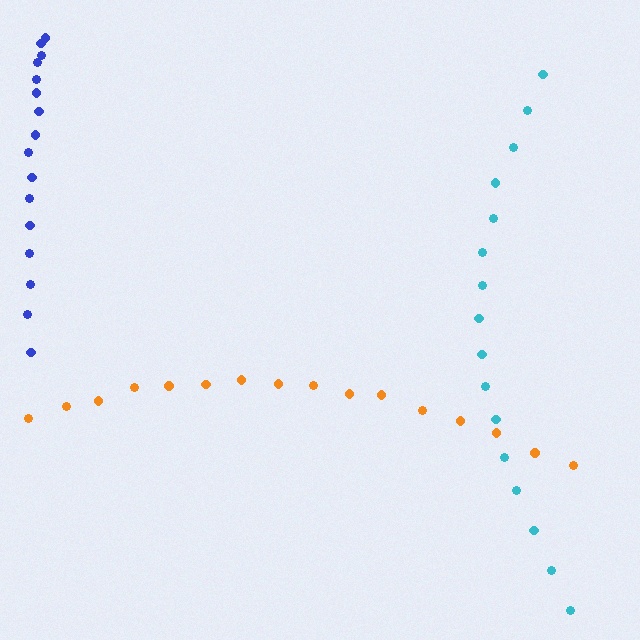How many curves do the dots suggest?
There are 3 distinct paths.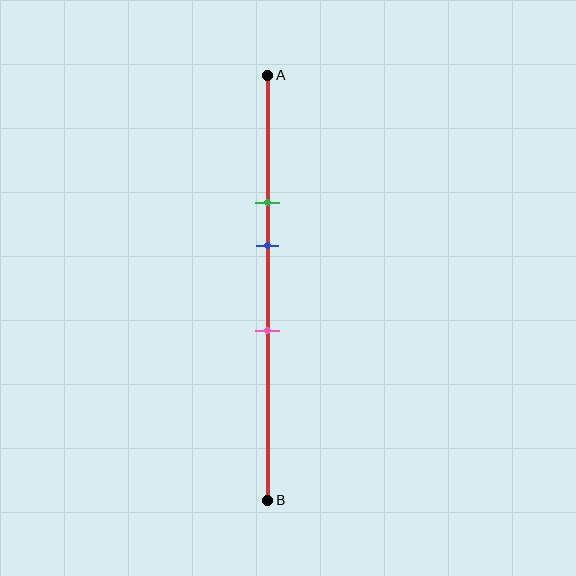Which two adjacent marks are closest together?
The green and blue marks are the closest adjacent pair.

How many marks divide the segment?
There are 3 marks dividing the segment.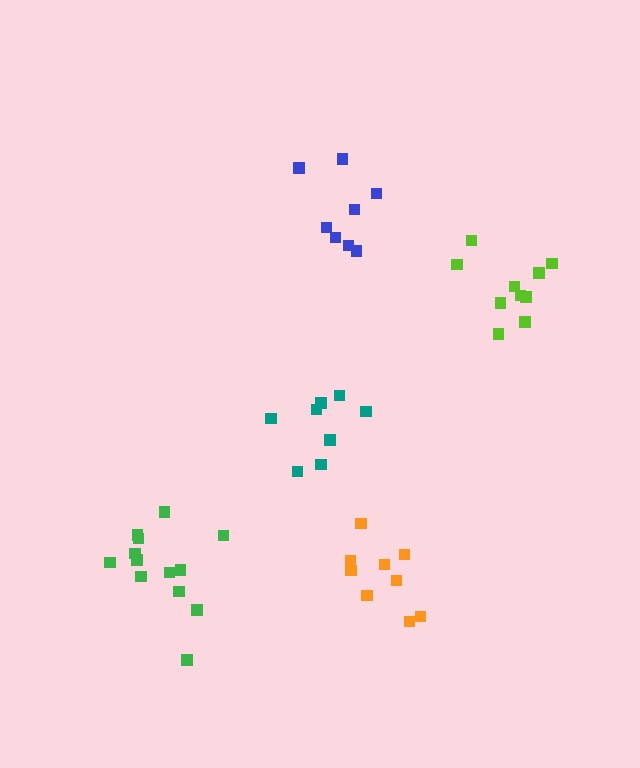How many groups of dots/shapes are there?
There are 5 groups.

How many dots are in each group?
Group 1: 8 dots, Group 2: 13 dots, Group 3: 9 dots, Group 4: 8 dots, Group 5: 10 dots (48 total).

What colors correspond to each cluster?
The clusters are colored: teal, green, orange, blue, lime.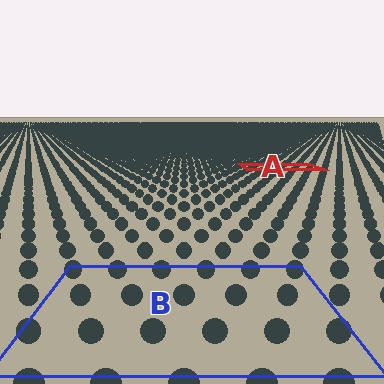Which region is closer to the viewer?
Region B is closer. The texture elements there are larger and more spread out.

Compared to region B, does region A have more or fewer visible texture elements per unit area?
Region A has more texture elements per unit area — they are packed more densely because it is farther away.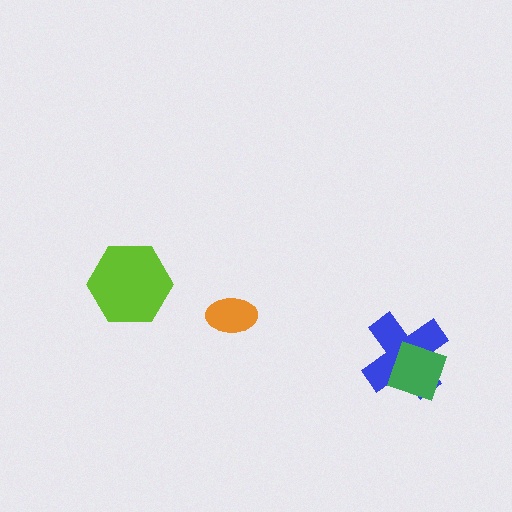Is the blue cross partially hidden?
Yes, it is partially covered by another shape.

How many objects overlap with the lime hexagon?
0 objects overlap with the lime hexagon.